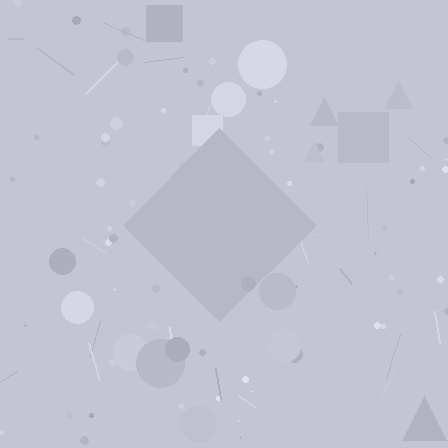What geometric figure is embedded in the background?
A diamond is embedded in the background.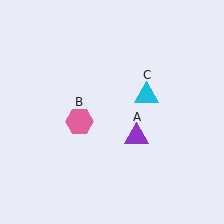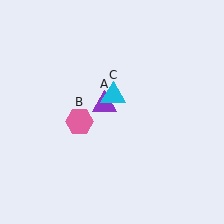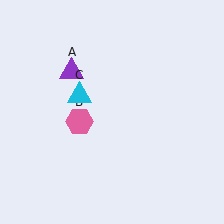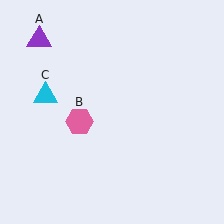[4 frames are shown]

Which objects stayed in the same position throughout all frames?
Pink hexagon (object B) remained stationary.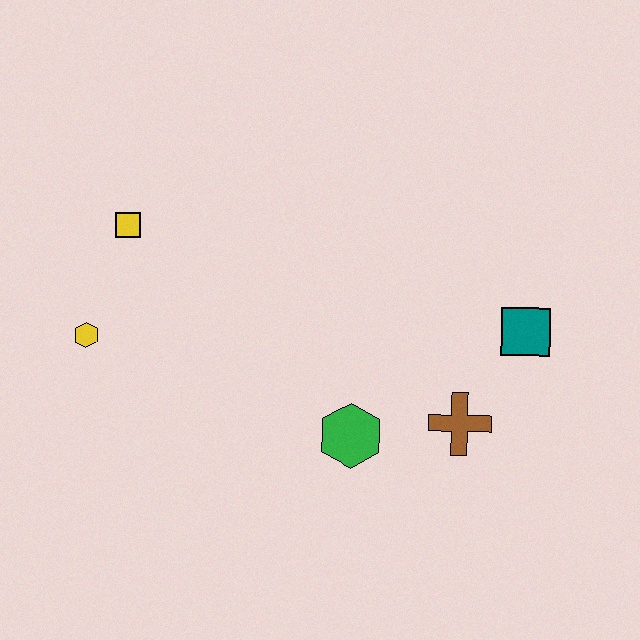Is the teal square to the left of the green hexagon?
No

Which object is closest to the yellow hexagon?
The yellow square is closest to the yellow hexagon.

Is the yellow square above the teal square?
Yes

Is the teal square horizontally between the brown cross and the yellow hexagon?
No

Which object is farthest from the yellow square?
The teal square is farthest from the yellow square.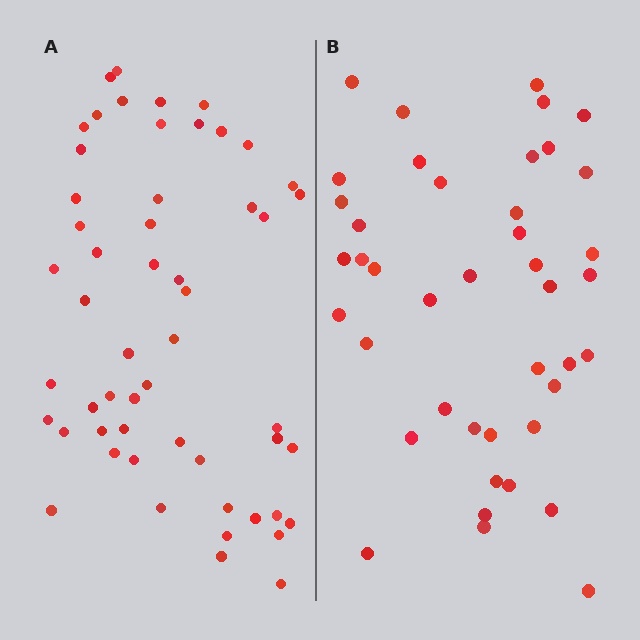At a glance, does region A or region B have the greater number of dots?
Region A (the left region) has more dots.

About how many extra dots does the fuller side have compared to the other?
Region A has roughly 12 or so more dots than region B.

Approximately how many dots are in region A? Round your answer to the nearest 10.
About 50 dots. (The exact count is 54, which rounds to 50.)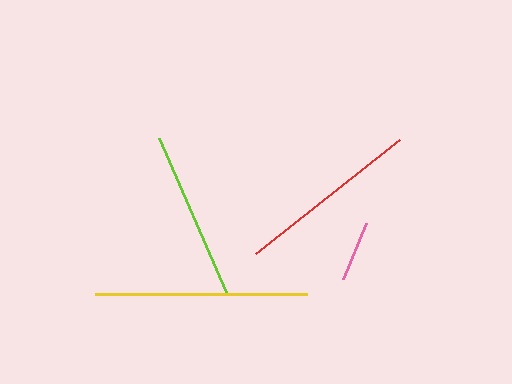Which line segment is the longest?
The yellow line is the longest at approximately 212 pixels.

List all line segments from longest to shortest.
From longest to shortest: yellow, red, lime, pink.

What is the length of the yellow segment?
The yellow segment is approximately 212 pixels long.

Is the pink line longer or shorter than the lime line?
The lime line is longer than the pink line.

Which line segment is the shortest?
The pink line is the shortest at approximately 60 pixels.